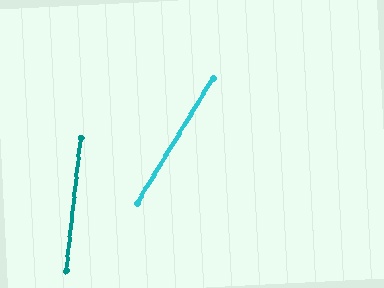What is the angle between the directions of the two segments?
Approximately 26 degrees.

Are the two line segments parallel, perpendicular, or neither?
Neither parallel nor perpendicular — they differ by about 26°.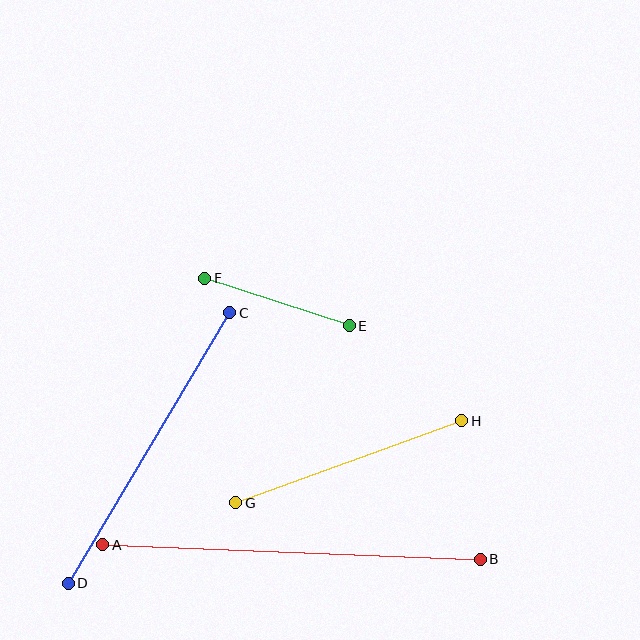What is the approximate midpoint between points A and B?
The midpoint is at approximately (291, 552) pixels.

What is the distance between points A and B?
The distance is approximately 378 pixels.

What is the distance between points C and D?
The distance is approximately 315 pixels.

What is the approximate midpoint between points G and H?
The midpoint is at approximately (349, 462) pixels.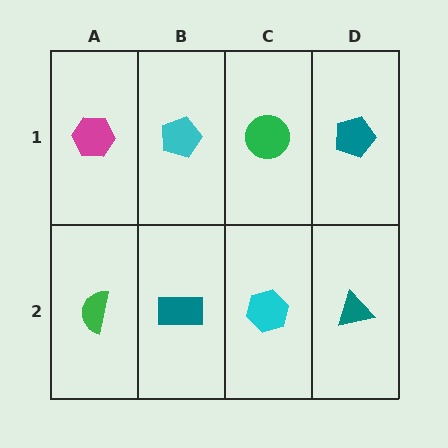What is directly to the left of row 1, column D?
A green circle.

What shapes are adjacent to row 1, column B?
A teal rectangle (row 2, column B), a magenta hexagon (row 1, column A), a green circle (row 1, column C).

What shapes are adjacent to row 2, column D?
A teal pentagon (row 1, column D), a cyan hexagon (row 2, column C).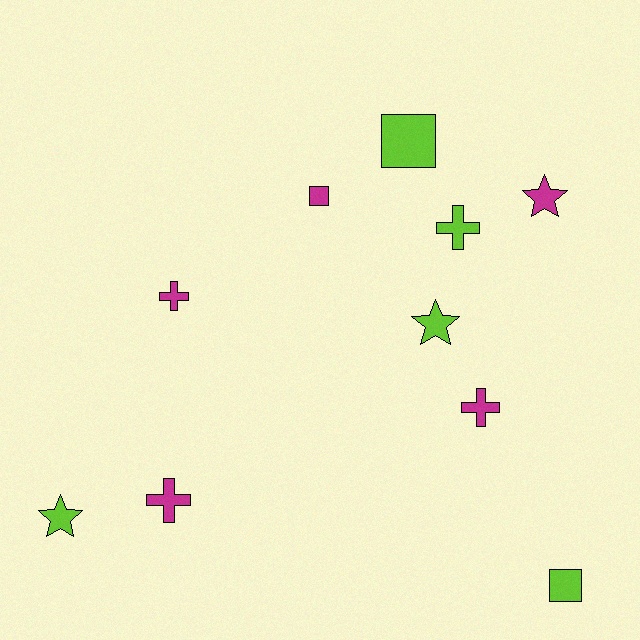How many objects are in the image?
There are 10 objects.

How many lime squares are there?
There are 2 lime squares.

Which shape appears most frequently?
Cross, with 4 objects.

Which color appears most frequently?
Lime, with 5 objects.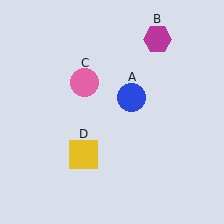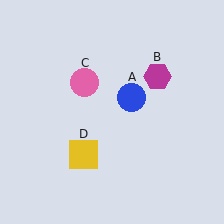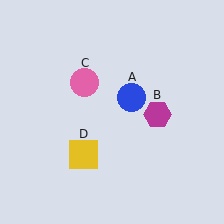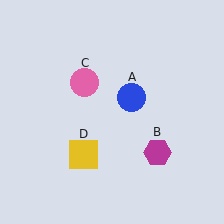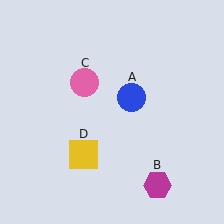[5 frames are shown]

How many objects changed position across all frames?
1 object changed position: magenta hexagon (object B).